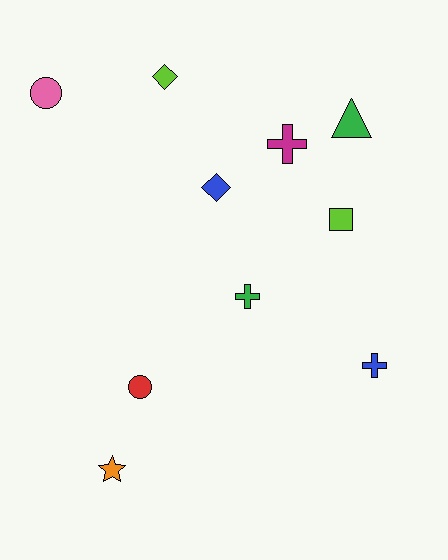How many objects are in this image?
There are 10 objects.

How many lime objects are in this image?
There are 2 lime objects.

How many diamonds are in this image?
There are 2 diamonds.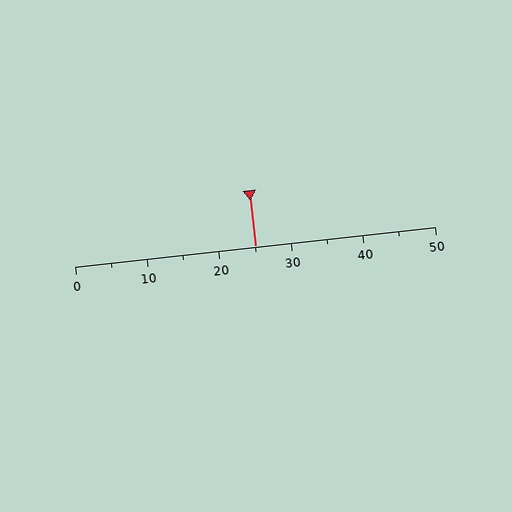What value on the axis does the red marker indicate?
The marker indicates approximately 25.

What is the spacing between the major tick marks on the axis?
The major ticks are spaced 10 apart.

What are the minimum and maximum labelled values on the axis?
The axis runs from 0 to 50.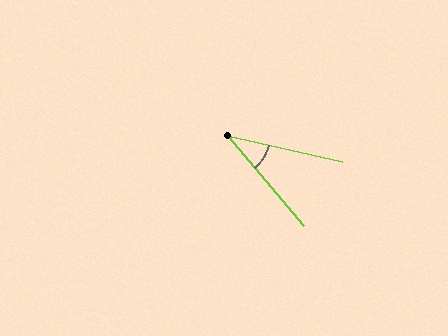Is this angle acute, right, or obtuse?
It is acute.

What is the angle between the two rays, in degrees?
Approximately 37 degrees.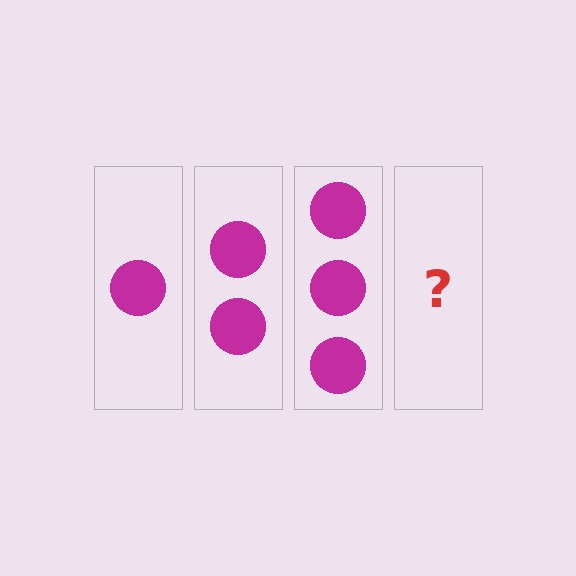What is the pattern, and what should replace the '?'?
The pattern is that each step adds one more circle. The '?' should be 4 circles.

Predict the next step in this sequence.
The next step is 4 circles.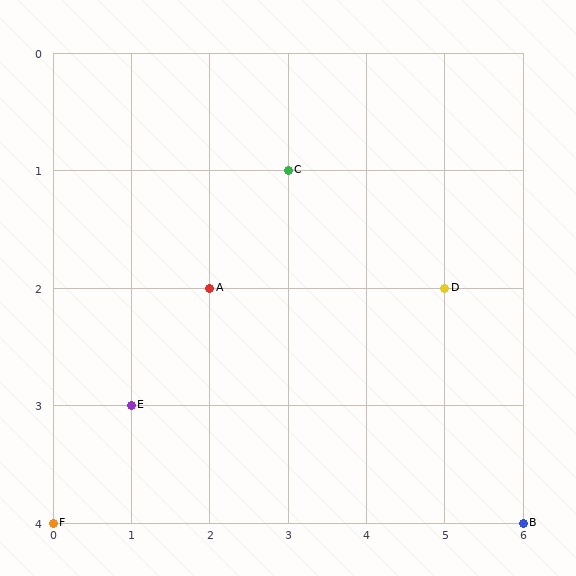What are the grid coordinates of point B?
Point B is at grid coordinates (6, 4).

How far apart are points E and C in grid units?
Points E and C are 2 columns and 2 rows apart (about 2.8 grid units diagonally).